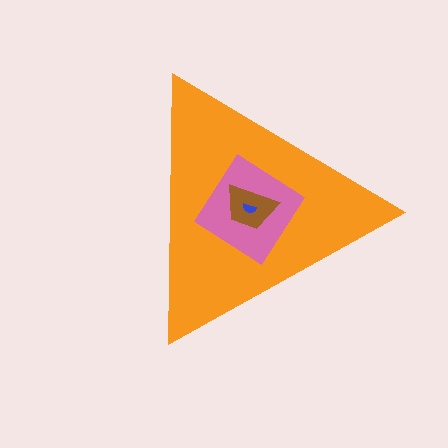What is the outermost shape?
The orange triangle.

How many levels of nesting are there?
4.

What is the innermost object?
The blue semicircle.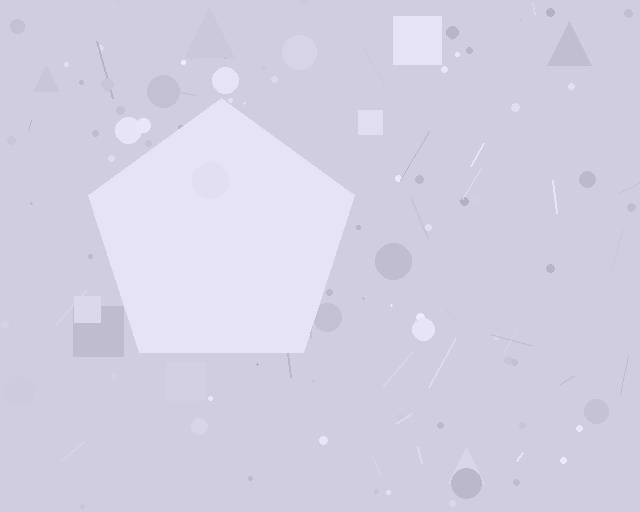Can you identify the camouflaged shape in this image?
The camouflaged shape is a pentagon.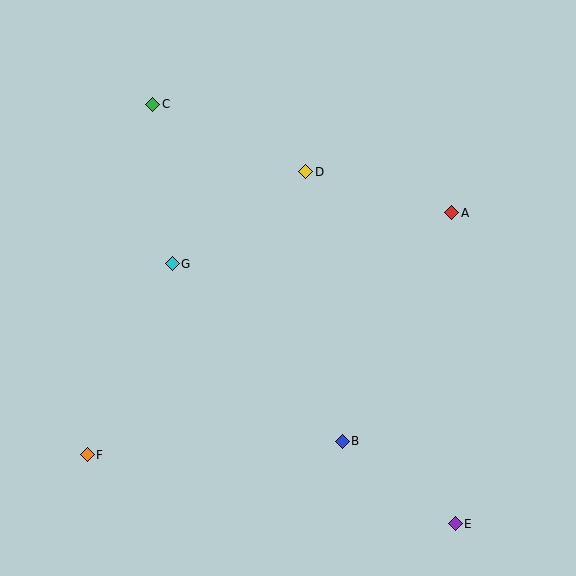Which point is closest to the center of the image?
Point D at (306, 172) is closest to the center.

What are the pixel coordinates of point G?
Point G is at (172, 264).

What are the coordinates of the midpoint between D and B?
The midpoint between D and B is at (324, 307).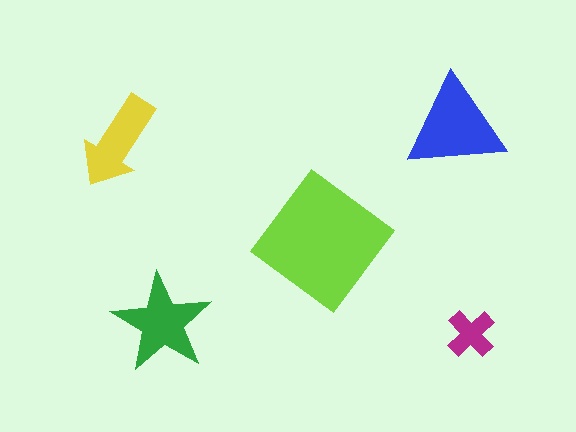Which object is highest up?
The blue triangle is topmost.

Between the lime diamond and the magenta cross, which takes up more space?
The lime diamond.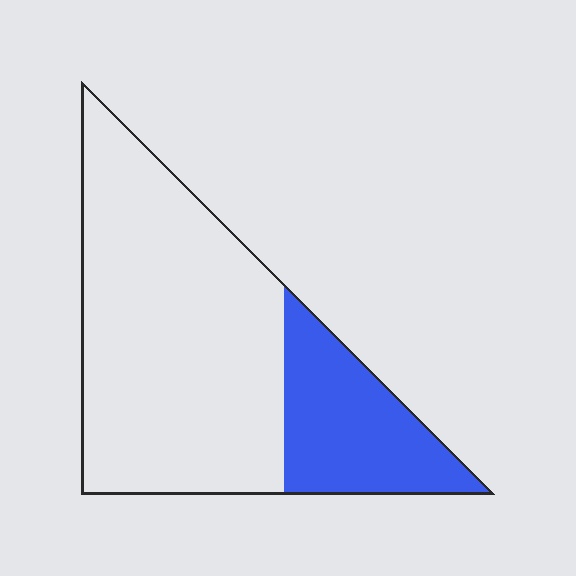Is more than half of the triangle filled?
No.